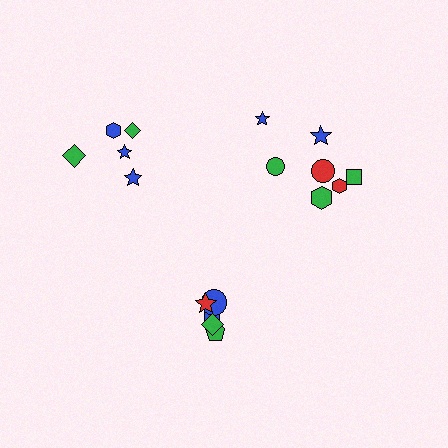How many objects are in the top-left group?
There are 5 objects.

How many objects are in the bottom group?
There are 5 objects.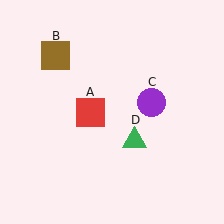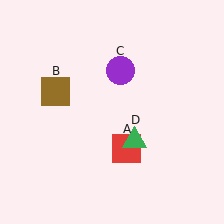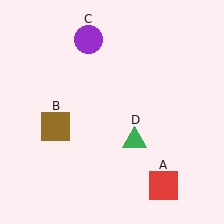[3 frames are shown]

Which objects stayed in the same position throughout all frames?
Green triangle (object D) remained stationary.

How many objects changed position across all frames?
3 objects changed position: red square (object A), brown square (object B), purple circle (object C).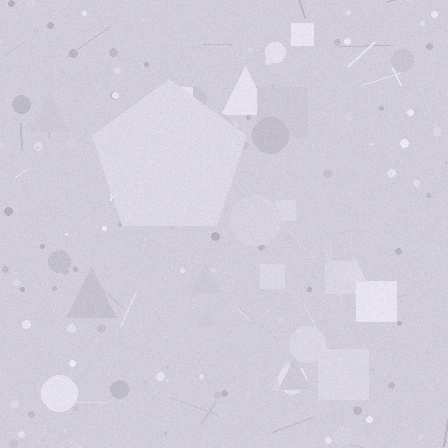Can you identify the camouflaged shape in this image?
The camouflaged shape is a pentagon.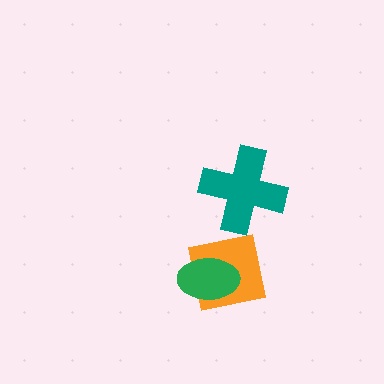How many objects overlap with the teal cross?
0 objects overlap with the teal cross.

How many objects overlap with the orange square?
1 object overlaps with the orange square.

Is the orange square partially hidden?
Yes, it is partially covered by another shape.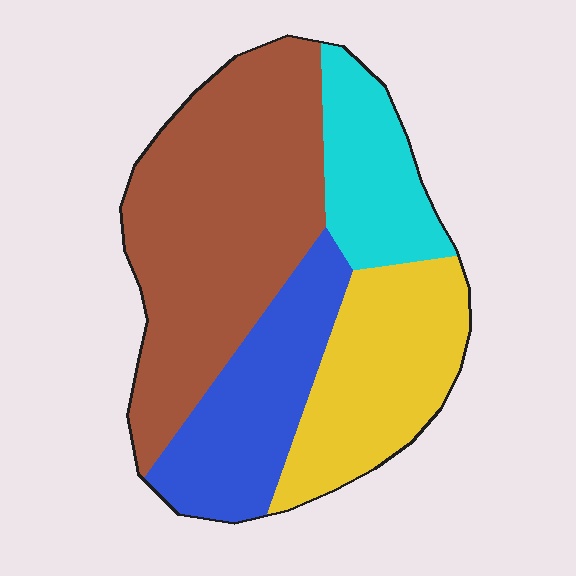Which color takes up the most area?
Brown, at roughly 40%.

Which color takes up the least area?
Cyan, at roughly 15%.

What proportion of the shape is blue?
Blue covers 20% of the shape.